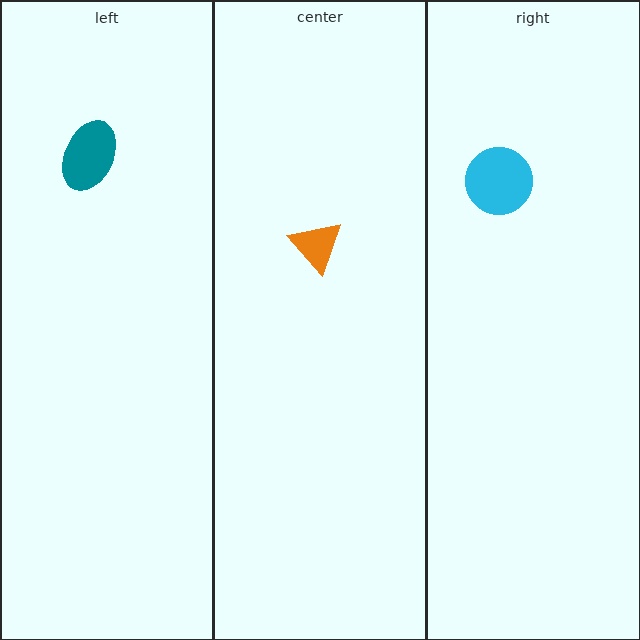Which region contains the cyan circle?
The right region.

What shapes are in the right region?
The cyan circle.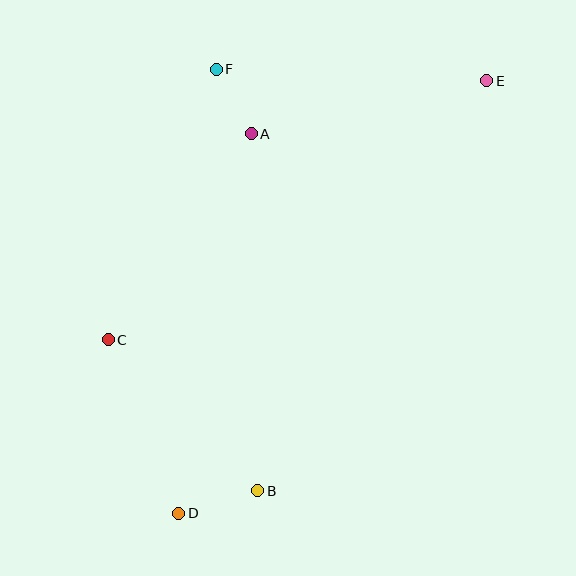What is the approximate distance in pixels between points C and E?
The distance between C and E is approximately 459 pixels.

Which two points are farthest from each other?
Points D and E are farthest from each other.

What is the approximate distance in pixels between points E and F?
The distance between E and F is approximately 271 pixels.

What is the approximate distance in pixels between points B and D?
The distance between B and D is approximately 82 pixels.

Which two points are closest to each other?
Points A and F are closest to each other.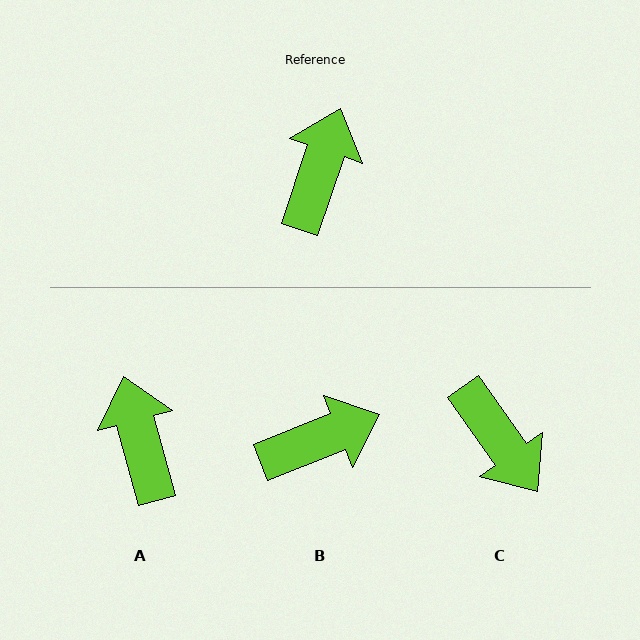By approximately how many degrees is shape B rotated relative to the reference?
Approximately 49 degrees clockwise.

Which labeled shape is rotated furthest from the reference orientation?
C, about 126 degrees away.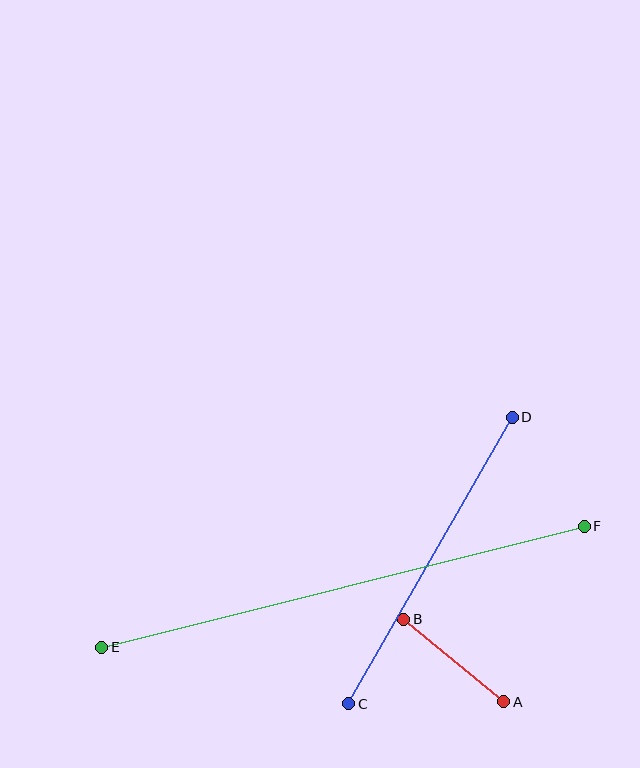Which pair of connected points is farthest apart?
Points E and F are farthest apart.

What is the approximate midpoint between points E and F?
The midpoint is at approximately (343, 587) pixels.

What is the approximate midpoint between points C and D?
The midpoint is at approximately (430, 561) pixels.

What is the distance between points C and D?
The distance is approximately 330 pixels.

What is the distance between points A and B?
The distance is approximately 130 pixels.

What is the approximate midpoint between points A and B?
The midpoint is at approximately (454, 660) pixels.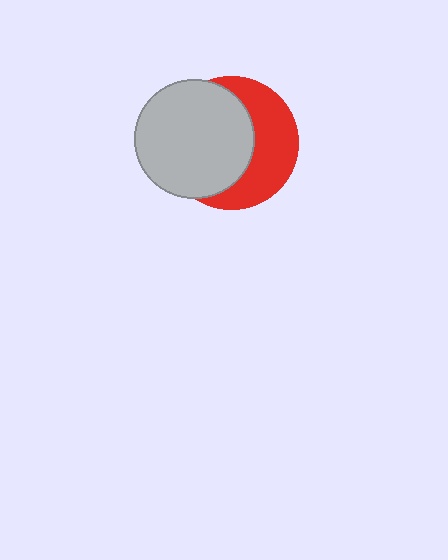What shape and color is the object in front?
The object in front is a light gray circle.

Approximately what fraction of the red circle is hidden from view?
Roughly 57% of the red circle is hidden behind the light gray circle.